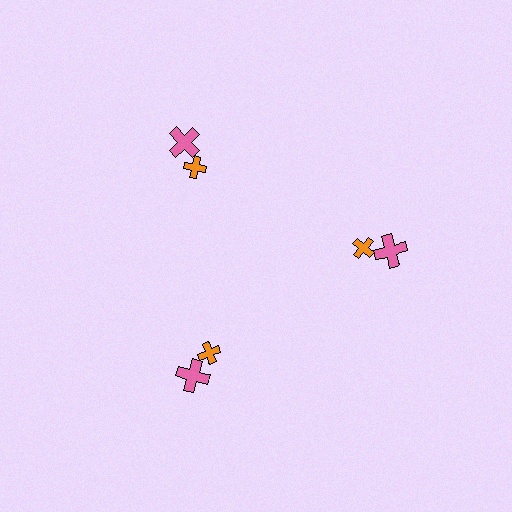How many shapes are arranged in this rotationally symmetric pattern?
There are 6 shapes, arranged in 3 groups of 2.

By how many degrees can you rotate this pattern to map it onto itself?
The pattern maps onto itself every 120 degrees of rotation.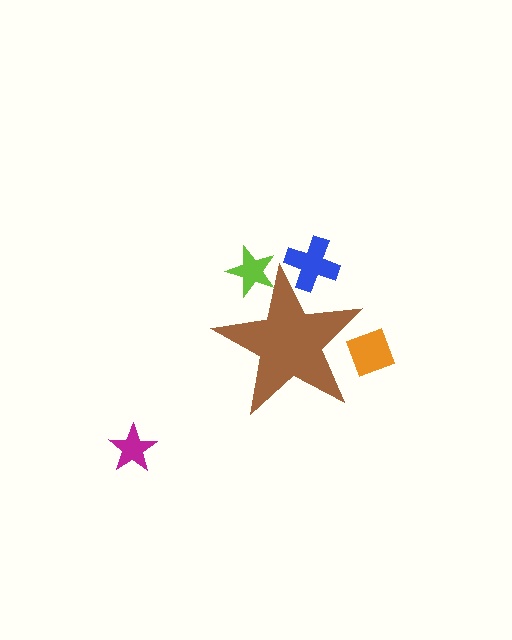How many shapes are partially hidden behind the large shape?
3 shapes are partially hidden.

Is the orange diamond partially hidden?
Yes, the orange diamond is partially hidden behind the brown star.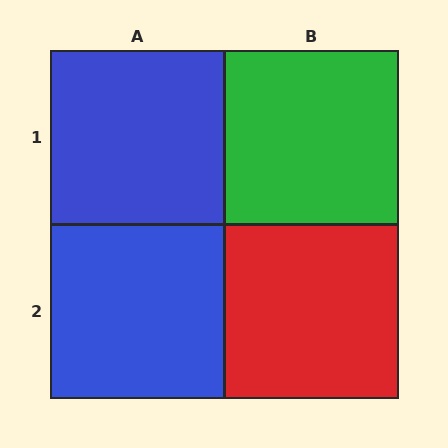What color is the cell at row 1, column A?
Blue.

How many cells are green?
1 cell is green.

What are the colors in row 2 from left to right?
Blue, red.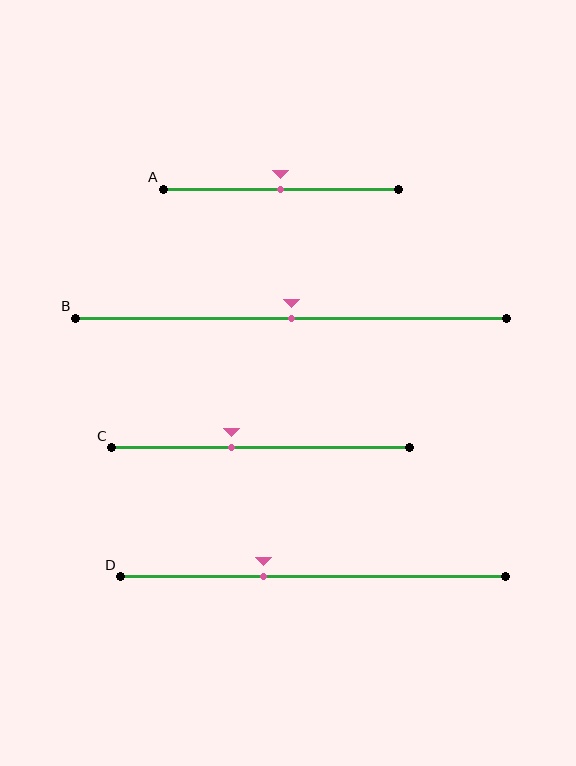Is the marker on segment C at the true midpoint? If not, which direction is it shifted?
No, the marker on segment C is shifted to the left by about 10% of the segment length.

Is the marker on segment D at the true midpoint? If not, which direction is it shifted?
No, the marker on segment D is shifted to the left by about 13% of the segment length.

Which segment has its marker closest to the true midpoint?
Segment A has its marker closest to the true midpoint.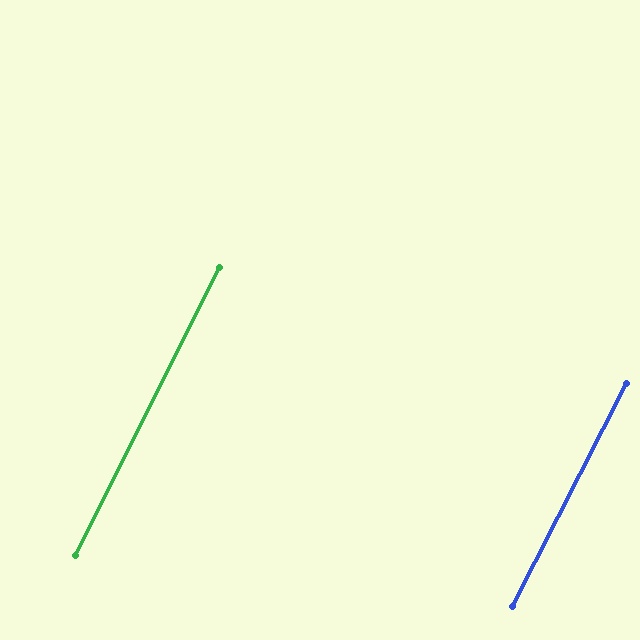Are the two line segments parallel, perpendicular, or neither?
Parallel — their directions differ by only 0.6°.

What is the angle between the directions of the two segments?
Approximately 1 degree.